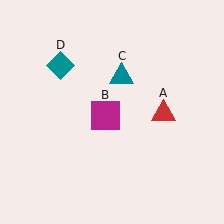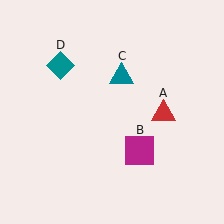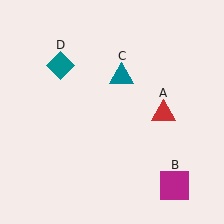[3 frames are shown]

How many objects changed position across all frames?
1 object changed position: magenta square (object B).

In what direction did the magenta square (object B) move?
The magenta square (object B) moved down and to the right.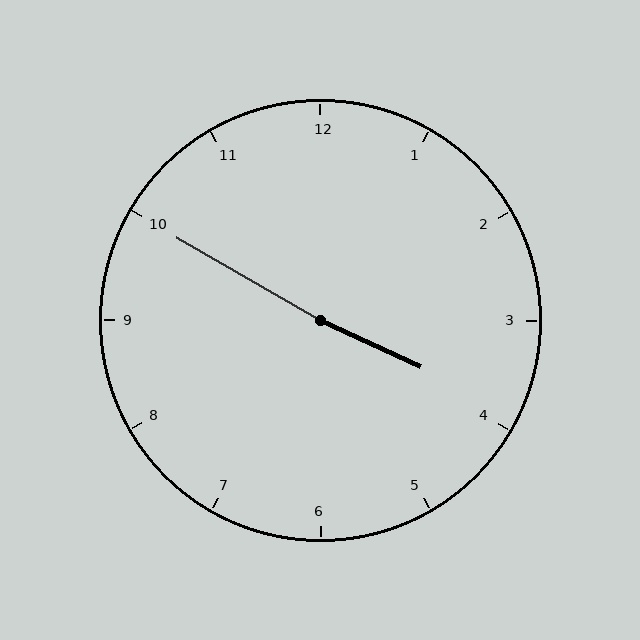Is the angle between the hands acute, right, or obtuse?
It is obtuse.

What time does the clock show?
3:50.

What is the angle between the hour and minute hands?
Approximately 175 degrees.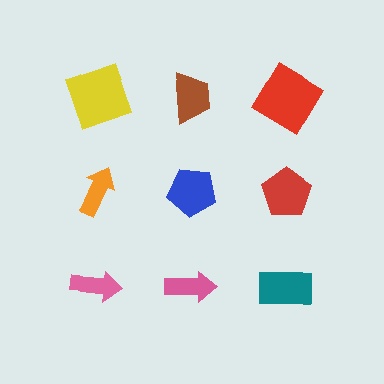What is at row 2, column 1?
An orange arrow.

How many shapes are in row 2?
3 shapes.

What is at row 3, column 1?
A pink arrow.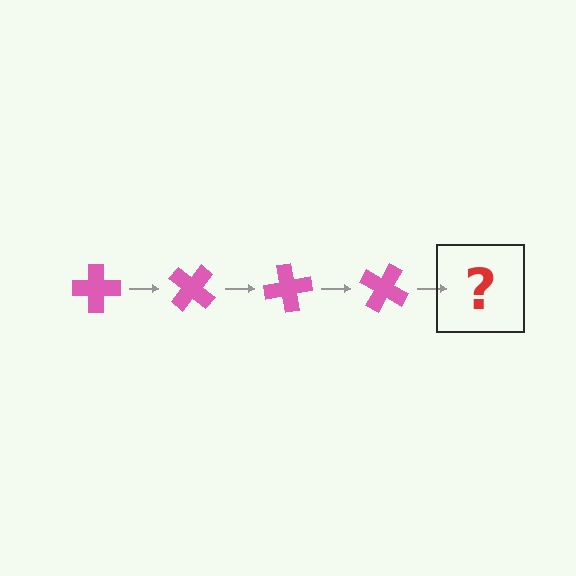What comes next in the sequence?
The next element should be a pink cross rotated 160 degrees.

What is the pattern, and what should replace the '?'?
The pattern is that the cross rotates 40 degrees each step. The '?' should be a pink cross rotated 160 degrees.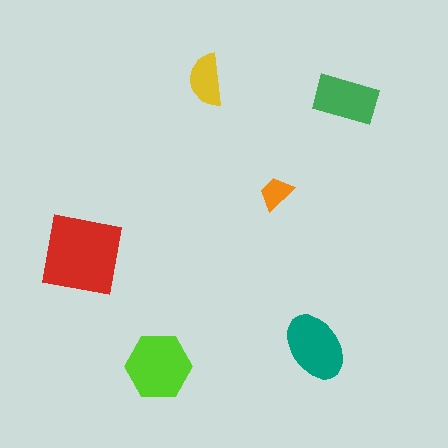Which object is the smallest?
The orange trapezoid.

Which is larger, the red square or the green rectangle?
The red square.